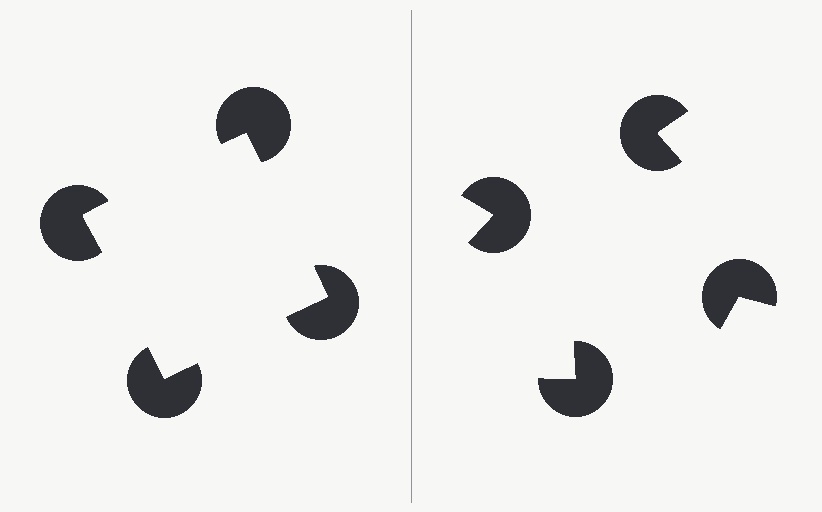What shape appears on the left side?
An illusory square.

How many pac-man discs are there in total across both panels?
8 — 4 on each side.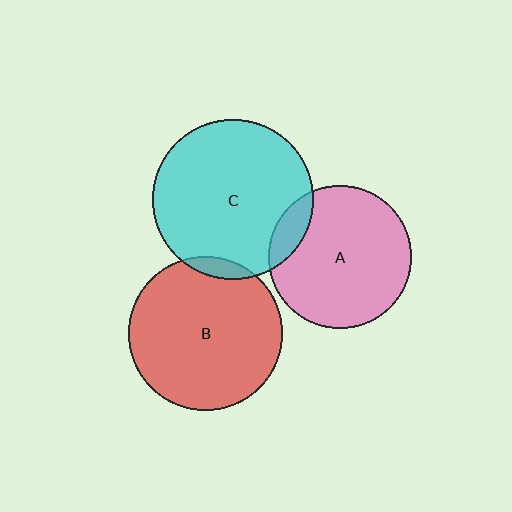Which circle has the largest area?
Circle C (cyan).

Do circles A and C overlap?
Yes.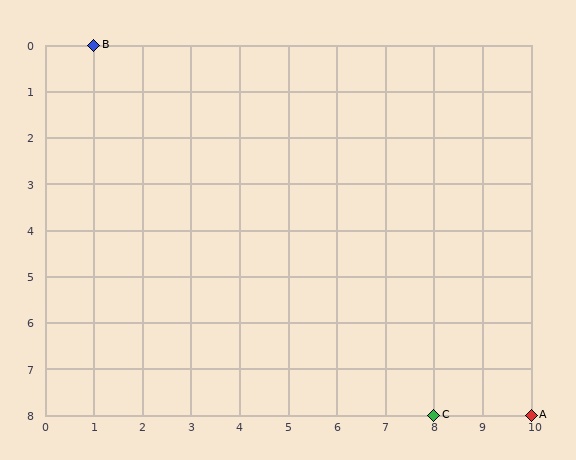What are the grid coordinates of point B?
Point B is at grid coordinates (1, 0).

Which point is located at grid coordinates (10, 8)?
Point A is at (10, 8).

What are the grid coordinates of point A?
Point A is at grid coordinates (10, 8).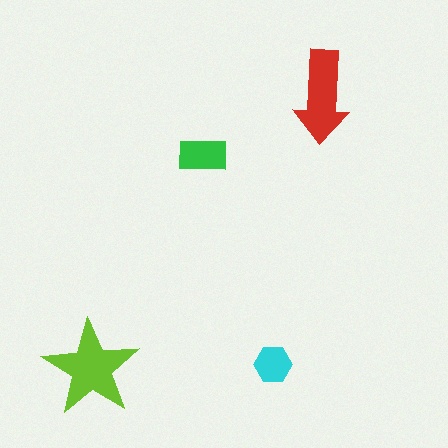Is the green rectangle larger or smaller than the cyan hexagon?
Larger.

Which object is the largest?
The lime star.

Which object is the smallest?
The cyan hexagon.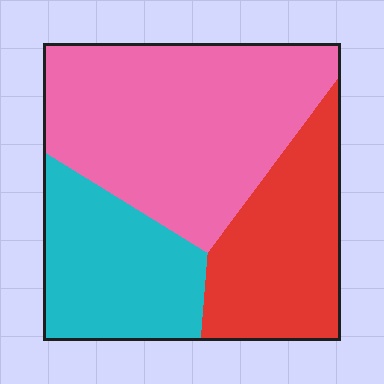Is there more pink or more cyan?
Pink.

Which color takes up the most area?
Pink, at roughly 50%.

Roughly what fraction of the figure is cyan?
Cyan takes up about one quarter (1/4) of the figure.